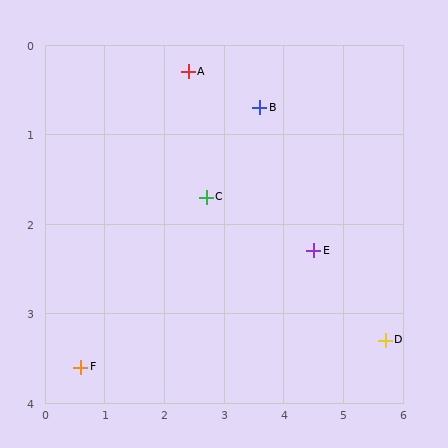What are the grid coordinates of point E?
Point E is at approximately (4.5, 2.3).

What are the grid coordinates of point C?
Point C is at approximately (2.7, 1.7).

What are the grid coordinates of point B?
Point B is at approximately (3.6, 0.7).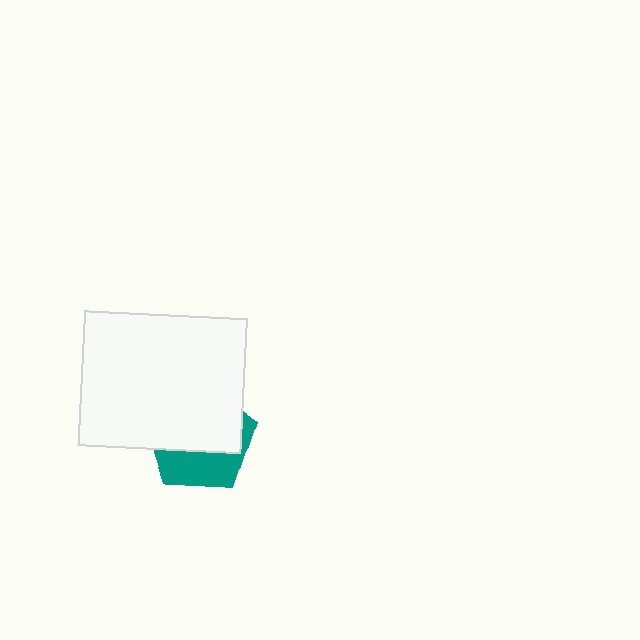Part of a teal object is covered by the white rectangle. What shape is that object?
It is a pentagon.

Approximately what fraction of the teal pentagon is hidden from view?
Roughly 62% of the teal pentagon is hidden behind the white rectangle.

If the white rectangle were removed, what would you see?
You would see the complete teal pentagon.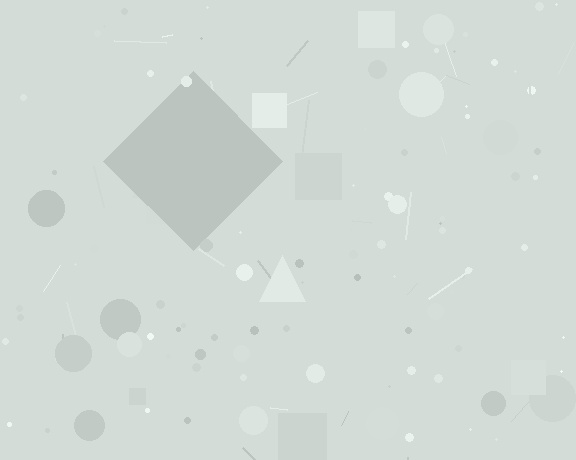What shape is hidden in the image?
A diamond is hidden in the image.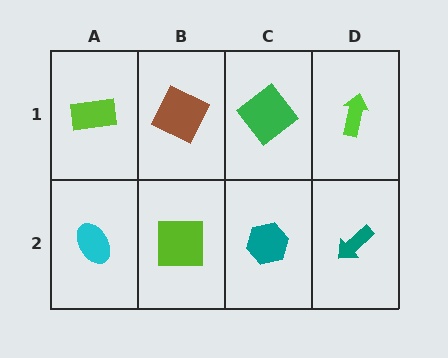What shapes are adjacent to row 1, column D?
A teal arrow (row 2, column D), a green diamond (row 1, column C).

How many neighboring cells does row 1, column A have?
2.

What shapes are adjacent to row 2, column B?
A brown square (row 1, column B), a cyan ellipse (row 2, column A), a teal hexagon (row 2, column C).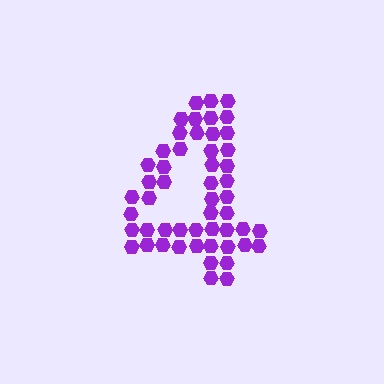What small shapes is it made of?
It is made of small hexagons.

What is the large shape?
The large shape is the digit 4.